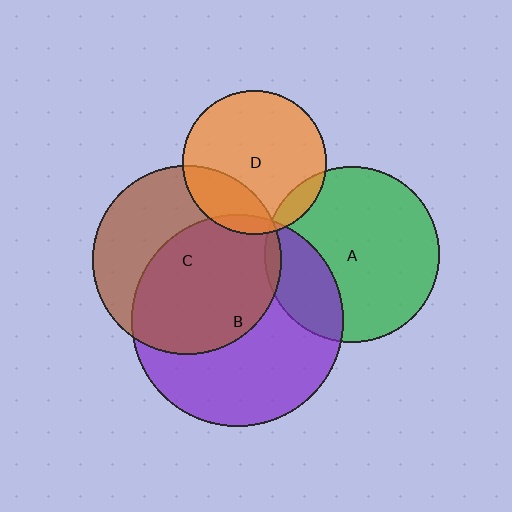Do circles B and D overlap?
Yes.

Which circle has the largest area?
Circle B (purple).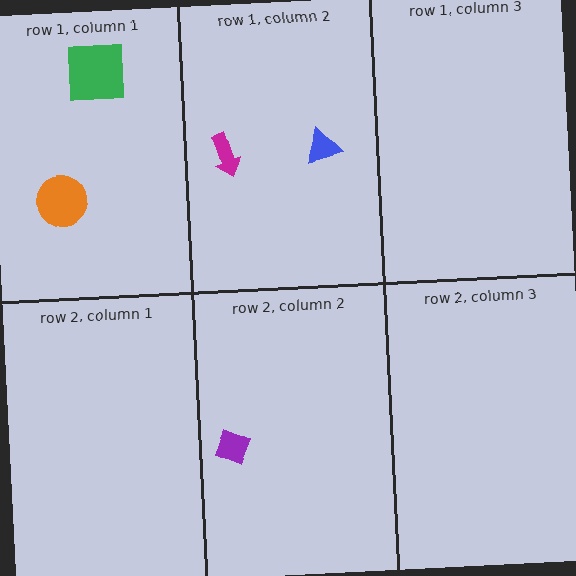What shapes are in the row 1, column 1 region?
The orange circle, the green square.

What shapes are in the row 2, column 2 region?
The purple diamond.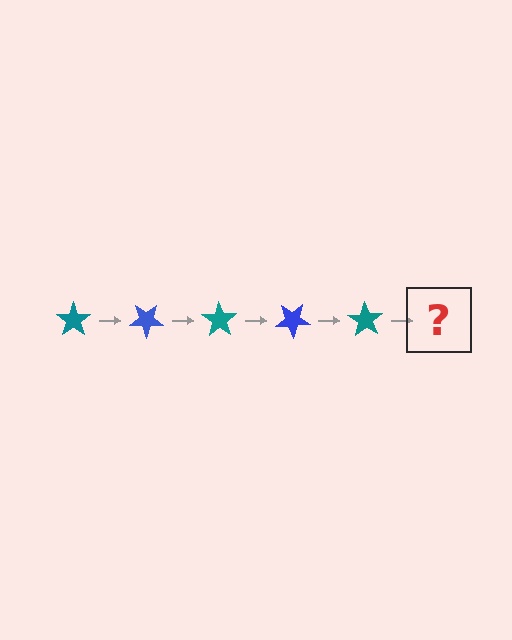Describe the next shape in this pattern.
It should be a blue star, rotated 175 degrees from the start.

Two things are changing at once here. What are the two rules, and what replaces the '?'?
The two rules are that it rotates 35 degrees each step and the color cycles through teal and blue. The '?' should be a blue star, rotated 175 degrees from the start.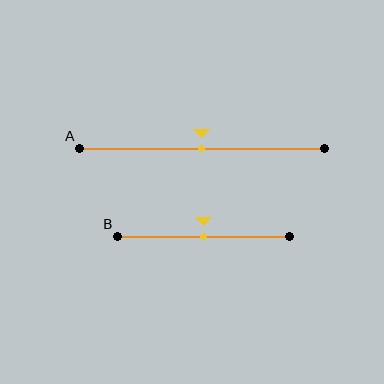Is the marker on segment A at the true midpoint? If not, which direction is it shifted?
Yes, the marker on segment A is at the true midpoint.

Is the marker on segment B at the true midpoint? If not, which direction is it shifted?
Yes, the marker on segment B is at the true midpoint.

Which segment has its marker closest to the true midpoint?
Segment A has its marker closest to the true midpoint.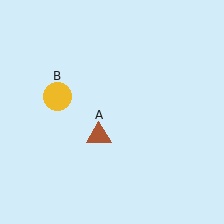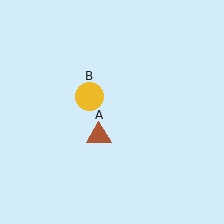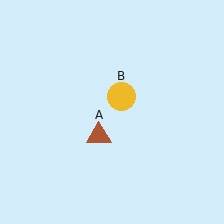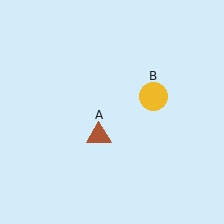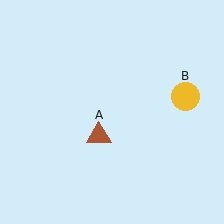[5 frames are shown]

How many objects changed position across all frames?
1 object changed position: yellow circle (object B).